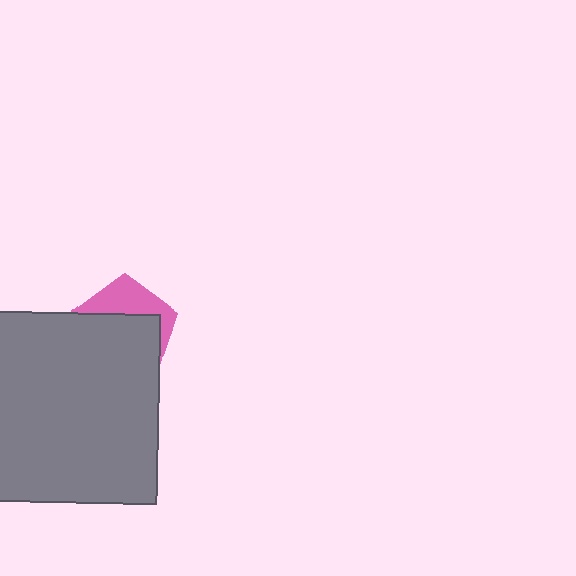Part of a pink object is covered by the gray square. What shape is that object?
It is a pentagon.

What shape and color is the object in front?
The object in front is a gray square.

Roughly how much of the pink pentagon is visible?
A small part of it is visible (roughly 37%).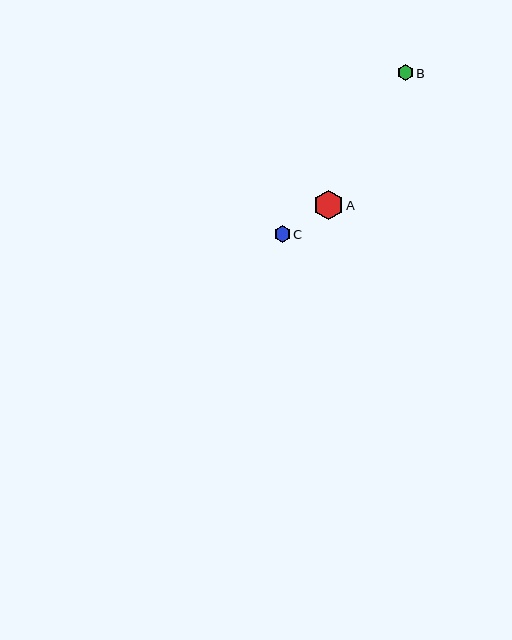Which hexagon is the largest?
Hexagon A is the largest with a size of approximately 29 pixels.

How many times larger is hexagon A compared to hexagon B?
Hexagon A is approximately 1.8 times the size of hexagon B.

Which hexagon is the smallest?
Hexagon B is the smallest with a size of approximately 16 pixels.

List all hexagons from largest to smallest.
From largest to smallest: A, C, B.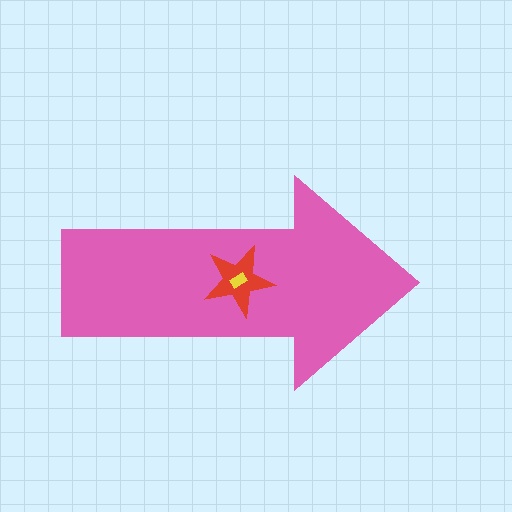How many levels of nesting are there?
3.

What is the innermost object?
The yellow rectangle.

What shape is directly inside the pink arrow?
The red star.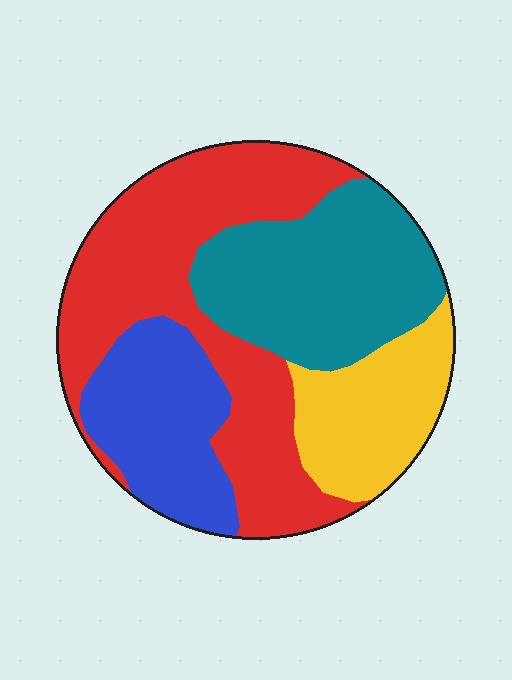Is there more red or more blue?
Red.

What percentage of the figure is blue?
Blue covers 18% of the figure.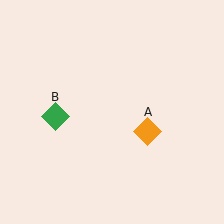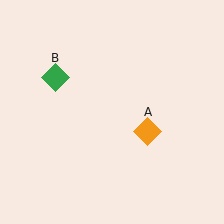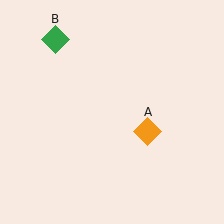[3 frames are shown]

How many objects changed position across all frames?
1 object changed position: green diamond (object B).